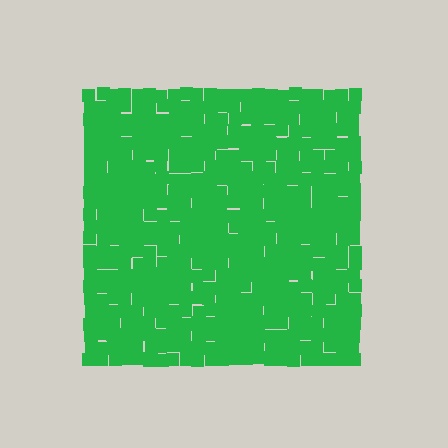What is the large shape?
The large shape is a square.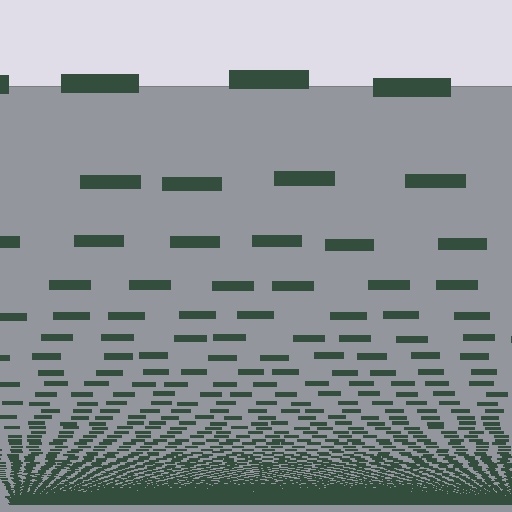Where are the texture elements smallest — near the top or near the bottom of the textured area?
Near the bottom.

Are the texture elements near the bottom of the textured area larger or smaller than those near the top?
Smaller. The gradient is inverted — elements near the bottom are smaller and denser.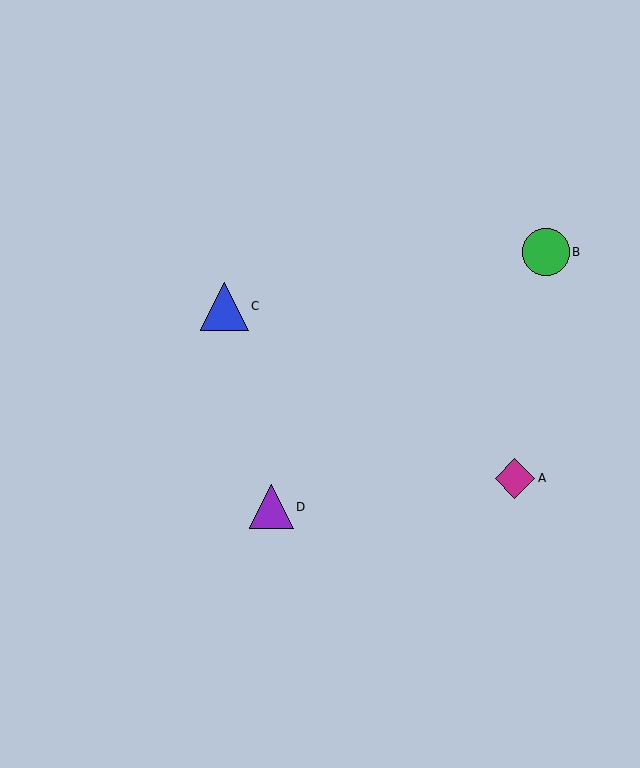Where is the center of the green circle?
The center of the green circle is at (546, 252).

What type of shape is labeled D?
Shape D is a purple triangle.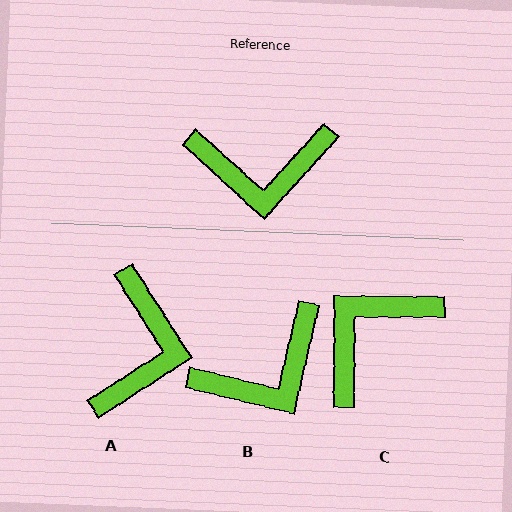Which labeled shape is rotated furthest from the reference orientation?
C, about 138 degrees away.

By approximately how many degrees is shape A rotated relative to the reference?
Approximately 75 degrees counter-clockwise.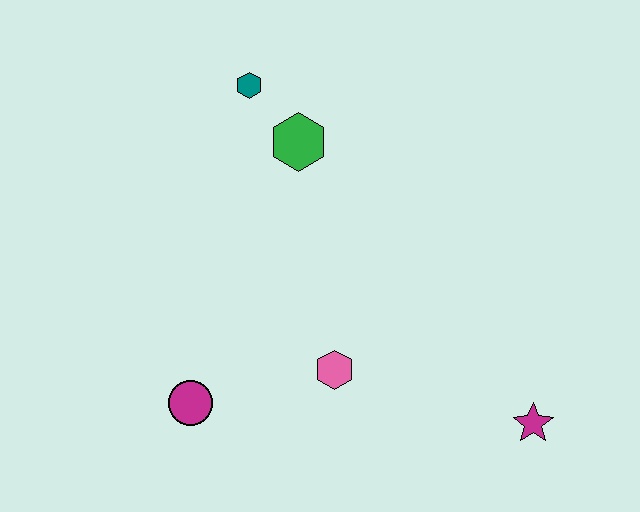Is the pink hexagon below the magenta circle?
No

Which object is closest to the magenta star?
The pink hexagon is closest to the magenta star.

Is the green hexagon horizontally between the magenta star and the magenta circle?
Yes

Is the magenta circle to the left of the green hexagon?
Yes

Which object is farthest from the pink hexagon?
The teal hexagon is farthest from the pink hexagon.